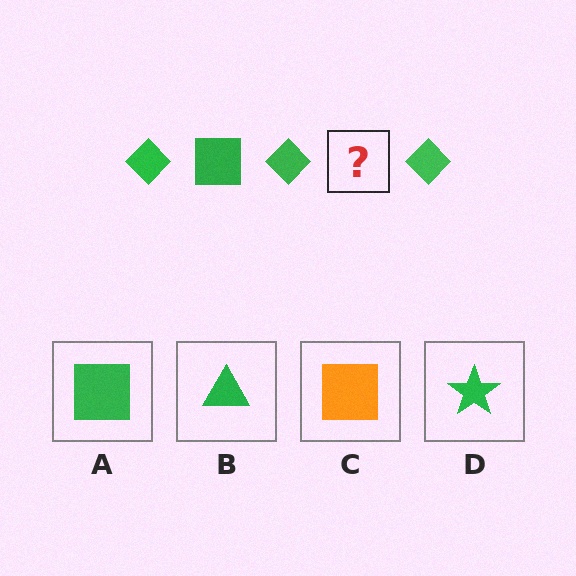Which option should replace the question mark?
Option A.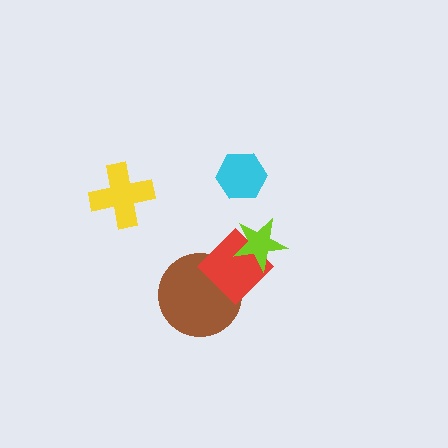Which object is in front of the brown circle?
The red diamond is in front of the brown circle.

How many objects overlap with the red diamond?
2 objects overlap with the red diamond.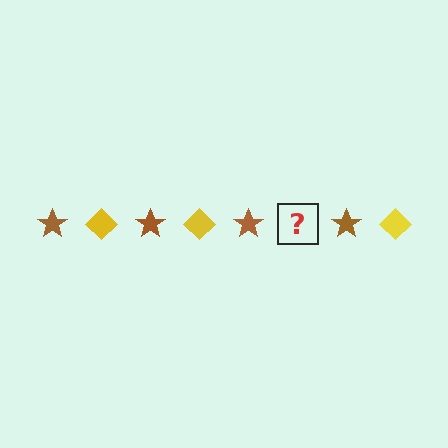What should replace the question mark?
The question mark should be replaced with a yellow diamond.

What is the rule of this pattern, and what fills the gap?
The rule is that the pattern alternates between brown star and yellow diamond. The gap should be filled with a yellow diamond.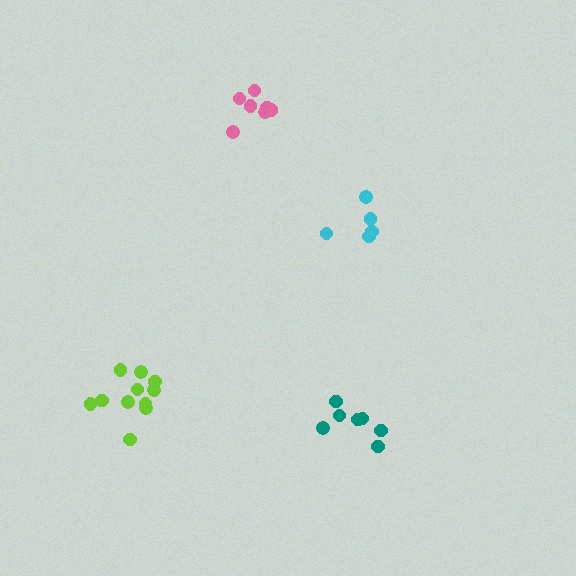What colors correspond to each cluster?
The clusters are colored: teal, pink, lime, cyan.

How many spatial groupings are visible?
There are 4 spatial groupings.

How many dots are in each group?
Group 1: 7 dots, Group 2: 7 dots, Group 3: 11 dots, Group 4: 5 dots (30 total).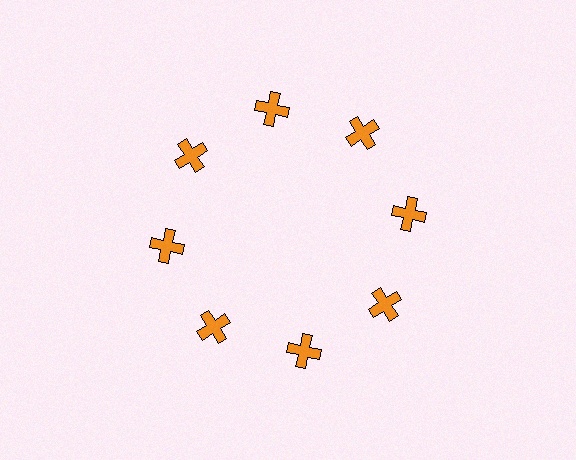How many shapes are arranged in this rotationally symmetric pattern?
There are 8 shapes, arranged in 8 groups of 1.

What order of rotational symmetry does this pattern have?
This pattern has 8-fold rotational symmetry.